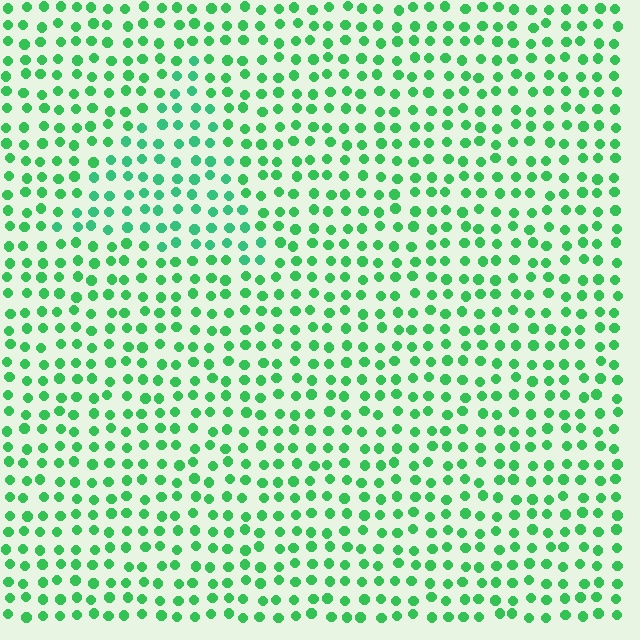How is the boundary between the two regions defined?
The boundary is defined purely by a slight shift in hue (about 17 degrees). Spacing, size, and orientation are identical on both sides.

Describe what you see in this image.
The image is filled with small green elements in a uniform arrangement. A triangle-shaped region is visible where the elements are tinted to a slightly different hue, forming a subtle color boundary.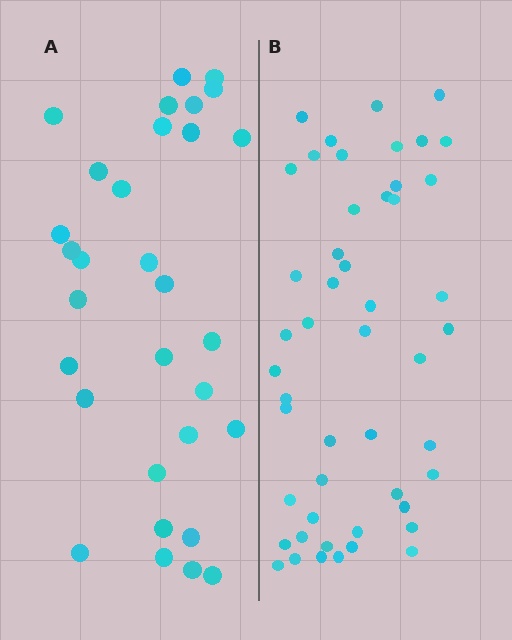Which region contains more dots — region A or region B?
Region B (the right region) has more dots.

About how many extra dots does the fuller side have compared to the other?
Region B has approximately 20 more dots than region A.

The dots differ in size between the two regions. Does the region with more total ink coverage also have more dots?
No. Region A has more total ink coverage because its dots are larger, but region B actually contains more individual dots. Total area can be misleading — the number of items is what matters here.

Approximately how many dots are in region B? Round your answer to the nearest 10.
About 50 dots. (The exact count is 49, which rounds to 50.)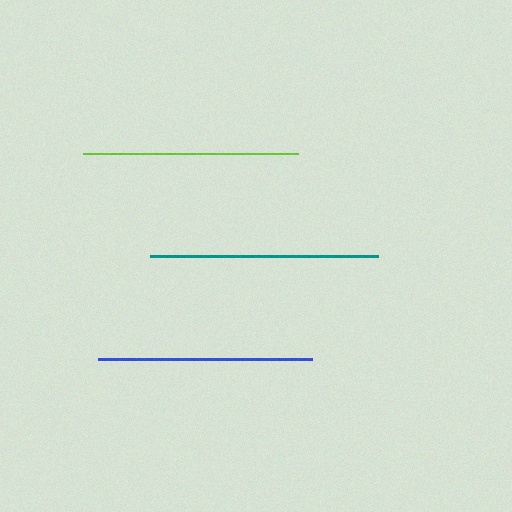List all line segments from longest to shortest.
From longest to shortest: teal, lime, blue.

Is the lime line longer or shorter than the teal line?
The teal line is longer than the lime line.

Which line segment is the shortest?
The blue line is the shortest at approximately 214 pixels.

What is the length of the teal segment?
The teal segment is approximately 228 pixels long.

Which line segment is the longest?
The teal line is the longest at approximately 228 pixels.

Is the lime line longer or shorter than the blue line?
The lime line is longer than the blue line.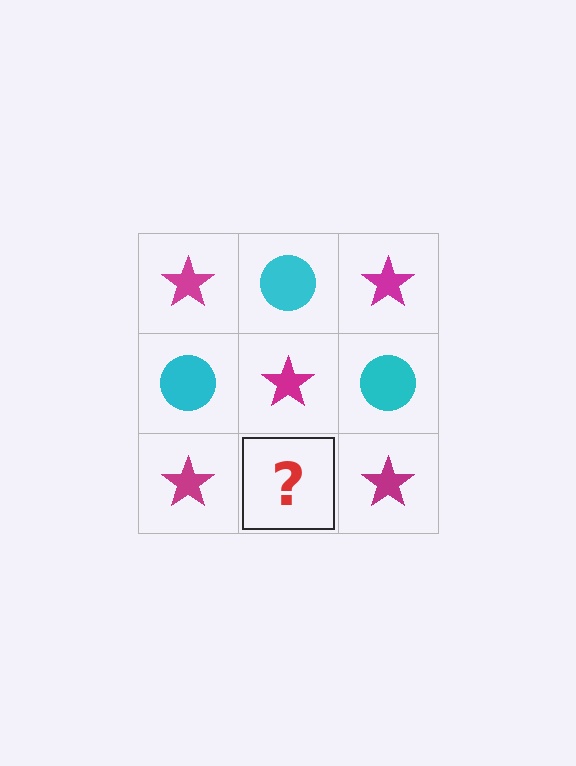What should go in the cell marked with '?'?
The missing cell should contain a cyan circle.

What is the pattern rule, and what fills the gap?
The rule is that it alternates magenta star and cyan circle in a checkerboard pattern. The gap should be filled with a cyan circle.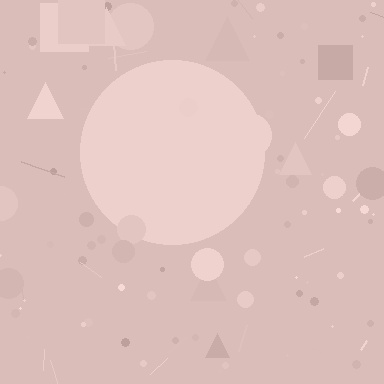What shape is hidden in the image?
A circle is hidden in the image.